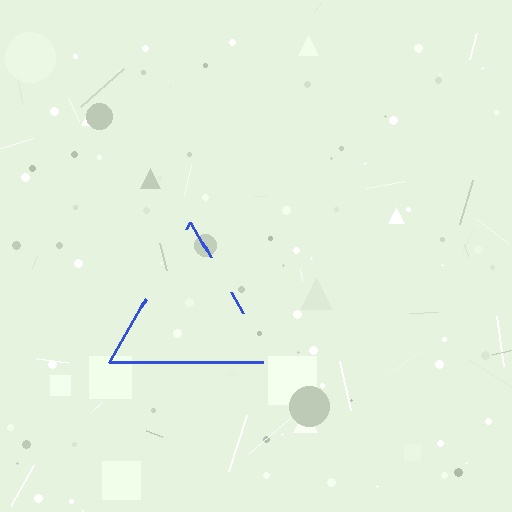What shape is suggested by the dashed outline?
The dashed outline suggests a triangle.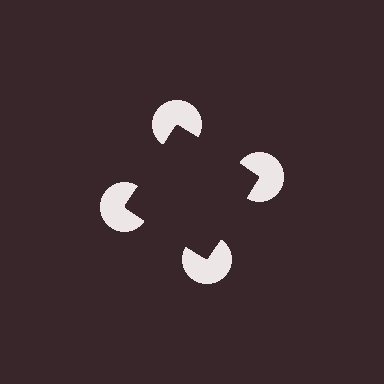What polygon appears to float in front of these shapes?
An illusory square — its edges are inferred from the aligned wedge cuts in the pac-man discs, not physically drawn.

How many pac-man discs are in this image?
There are 4 — one at each vertex of the illusory square.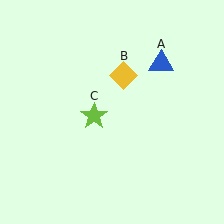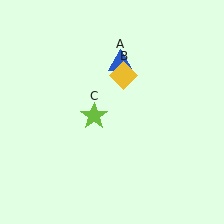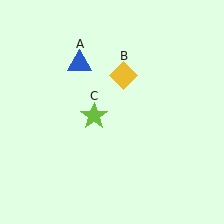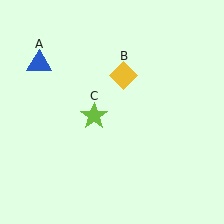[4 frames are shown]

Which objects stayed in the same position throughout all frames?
Yellow diamond (object B) and lime star (object C) remained stationary.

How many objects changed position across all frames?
1 object changed position: blue triangle (object A).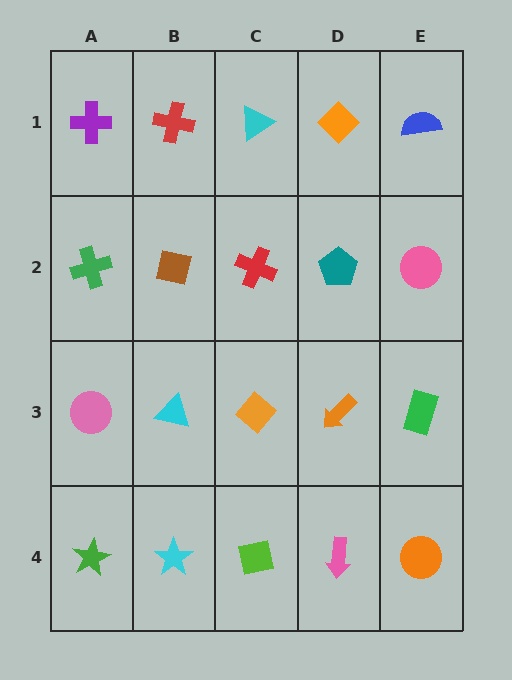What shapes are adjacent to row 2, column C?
A cyan triangle (row 1, column C), an orange diamond (row 3, column C), a brown square (row 2, column B), a teal pentagon (row 2, column D).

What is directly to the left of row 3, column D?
An orange diamond.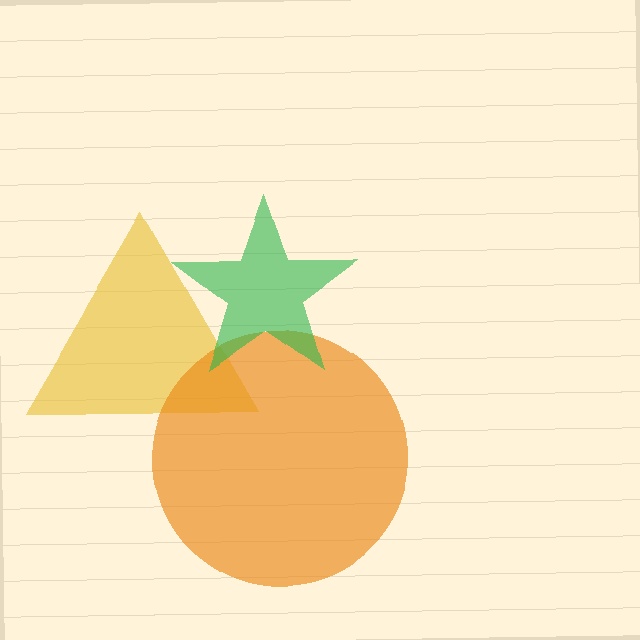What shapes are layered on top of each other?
The layered shapes are: a yellow triangle, an orange circle, a green star.